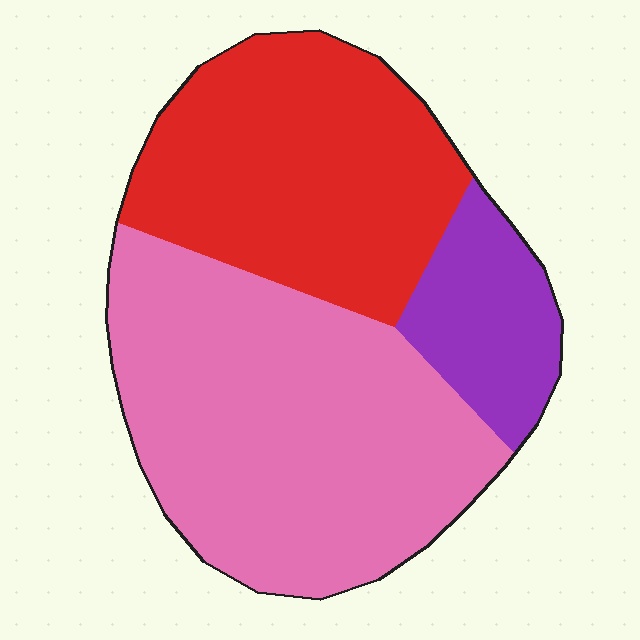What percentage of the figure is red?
Red covers 36% of the figure.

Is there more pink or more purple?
Pink.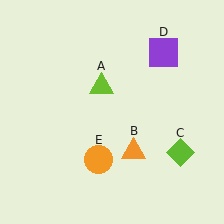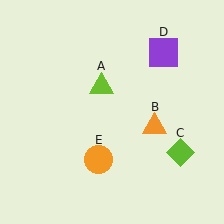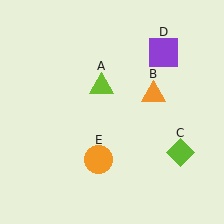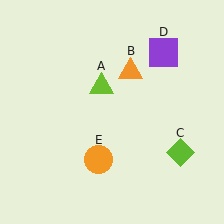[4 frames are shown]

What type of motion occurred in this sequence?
The orange triangle (object B) rotated counterclockwise around the center of the scene.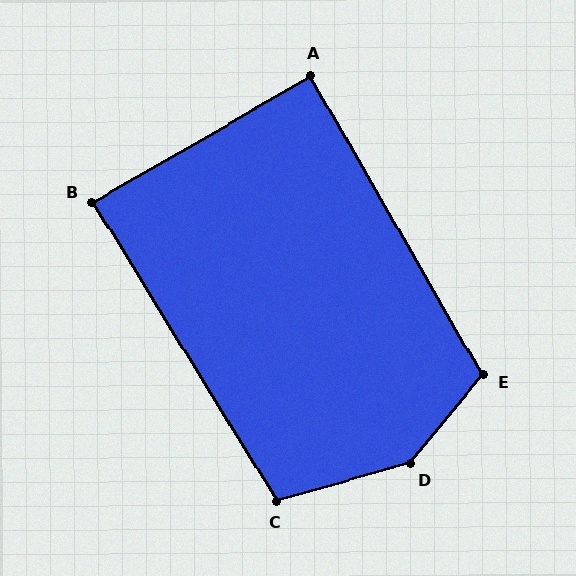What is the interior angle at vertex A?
Approximately 90 degrees (approximately right).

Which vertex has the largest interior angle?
D, at approximately 145 degrees.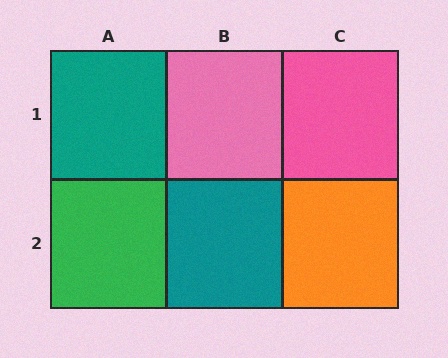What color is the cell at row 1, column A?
Teal.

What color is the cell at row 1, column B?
Pink.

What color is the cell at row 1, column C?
Pink.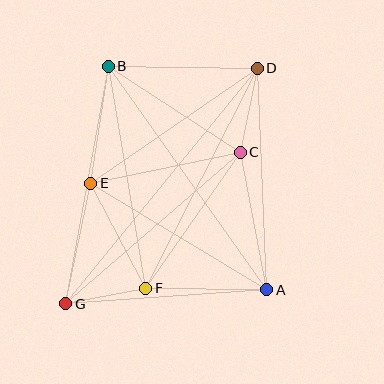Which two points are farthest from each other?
Points D and G are farthest from each other.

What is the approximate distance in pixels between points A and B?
The distance between A and B is approximately 274 pixels.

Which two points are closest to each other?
Points F and G are closest to each other.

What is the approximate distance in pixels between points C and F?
The distance between C and F is approximately 166 pixels.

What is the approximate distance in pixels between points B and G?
The distance between B and G is approximately 241 pixels.